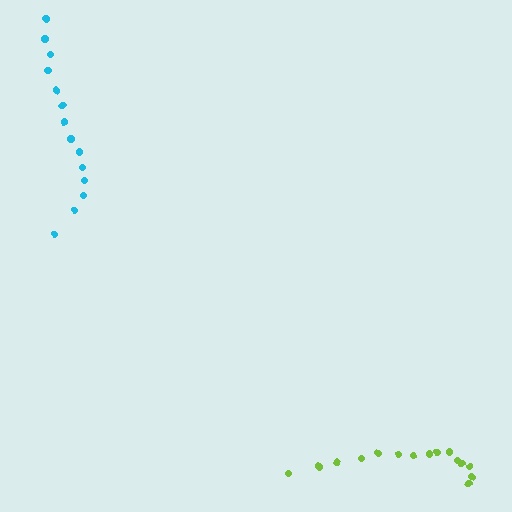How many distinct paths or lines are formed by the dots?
There are 2 distinct paths.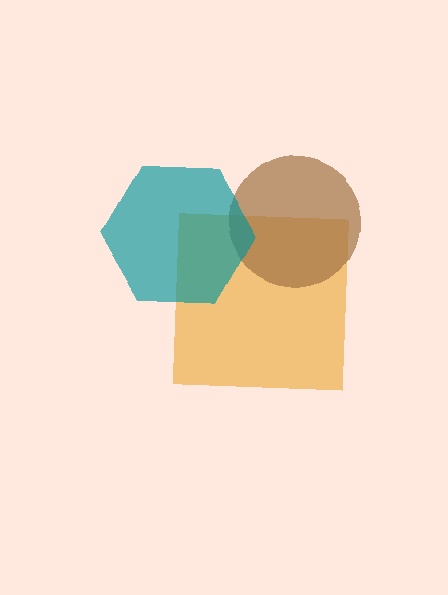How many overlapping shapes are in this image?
There are 3 overlapping shapes in the image.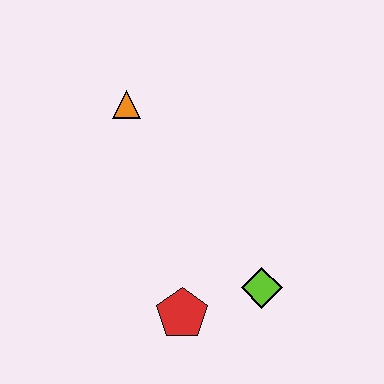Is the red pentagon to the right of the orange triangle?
Yes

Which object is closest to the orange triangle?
The red pentagon is closest to the orange triangle.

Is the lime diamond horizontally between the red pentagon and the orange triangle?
No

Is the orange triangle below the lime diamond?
No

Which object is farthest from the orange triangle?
The lime diamond is farthest from the orange triangle.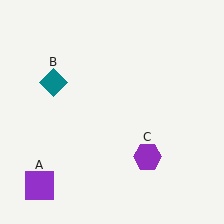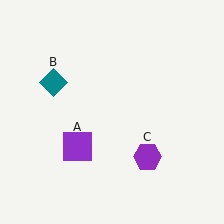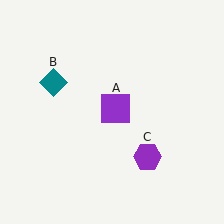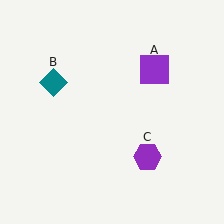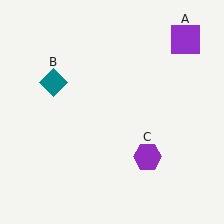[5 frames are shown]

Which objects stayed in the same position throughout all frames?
Teal diamond (object B) and purple hexagon (object C) remained stationary.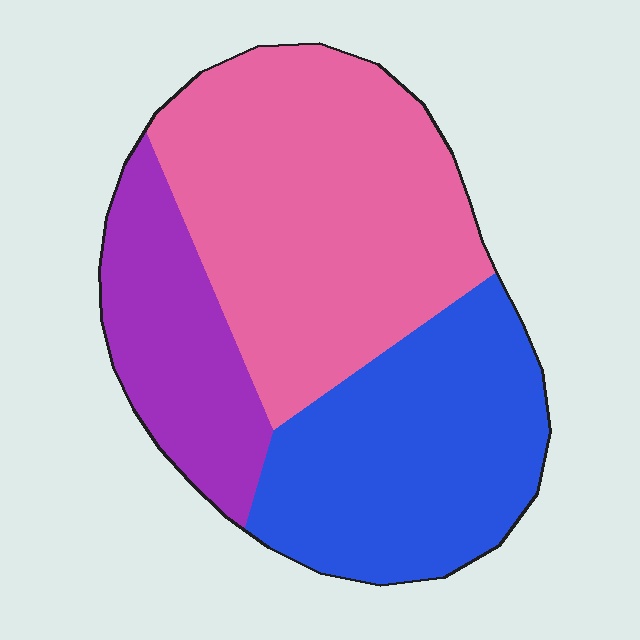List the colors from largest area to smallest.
From largest to smallest: pink, blue, purple.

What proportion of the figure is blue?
Blue takes up between a quarter and a half of the figure.